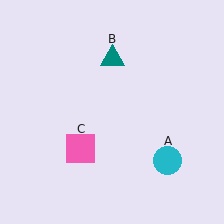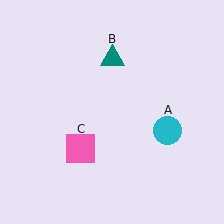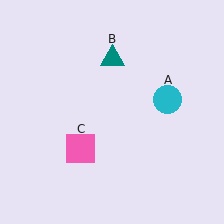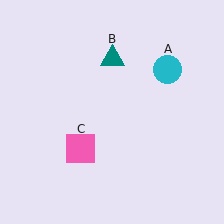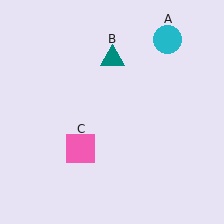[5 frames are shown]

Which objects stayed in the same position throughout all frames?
Teal triangle (object B) and pink square (object C) remained stationary.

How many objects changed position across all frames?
1 object changed position: cyan circle (object A).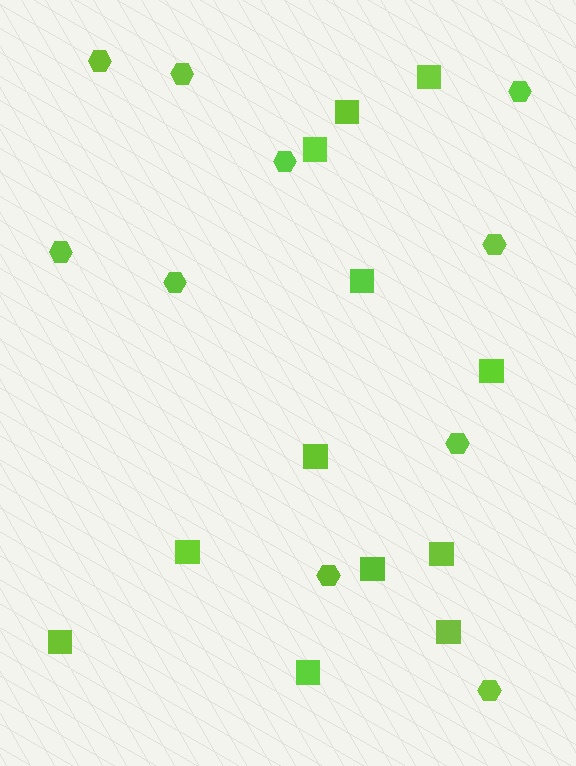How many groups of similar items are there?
There are 2 groups: one group of hexagons (10) and one group of squares (12).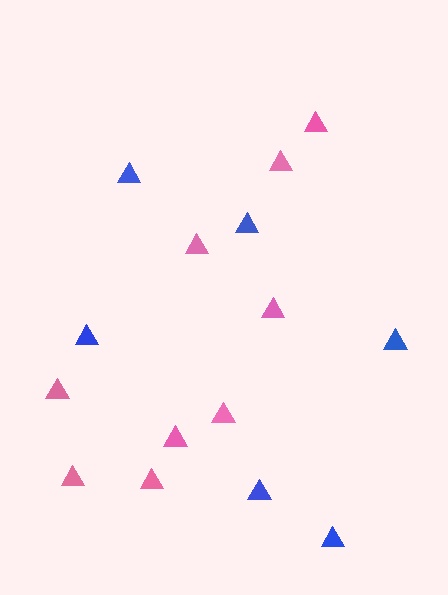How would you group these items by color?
There are 2 groups: one group of pink triangles (9) and one group of blue triangles (6).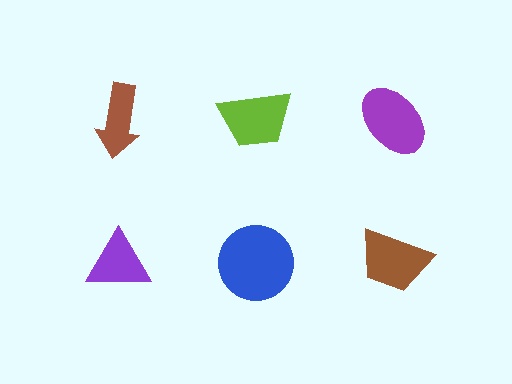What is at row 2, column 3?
A brown trapezoid.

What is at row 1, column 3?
A purple ellipse.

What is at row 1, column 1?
A brown arrow.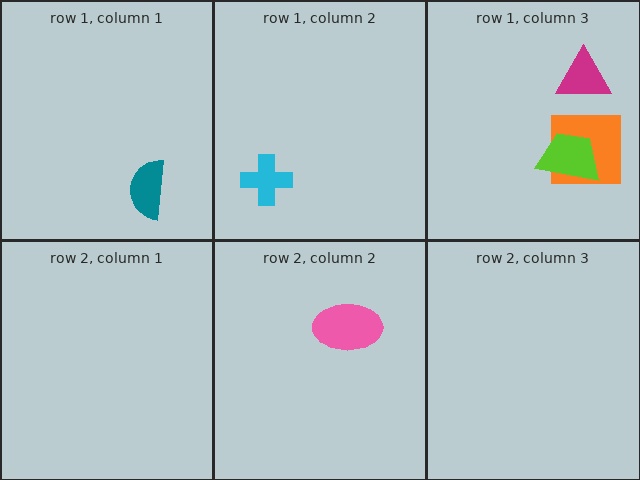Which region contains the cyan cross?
The row 1, column 2 region.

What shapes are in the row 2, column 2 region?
The pink ellipse.